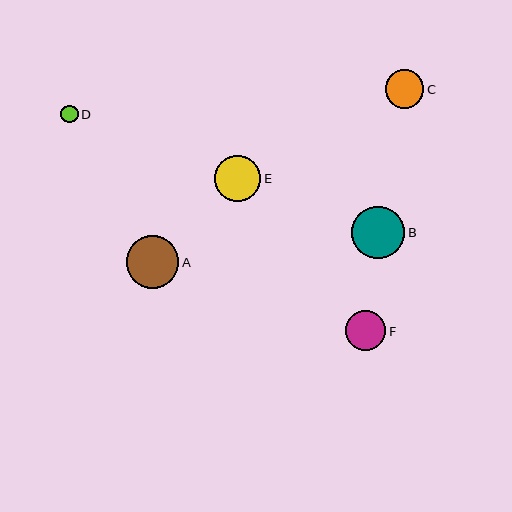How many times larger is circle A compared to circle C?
Circle A is approximately 1.4 times the size of circle C.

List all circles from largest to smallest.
From largest to smallest: B, A, E, F, C, D.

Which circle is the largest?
Circle B is the largest with a size of approximately 53 pixels.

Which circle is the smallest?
Circle D is the smallest with a size of approximately 18 pixels.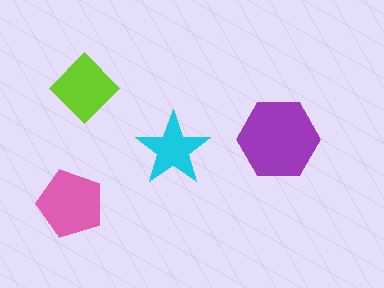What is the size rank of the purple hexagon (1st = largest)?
1st.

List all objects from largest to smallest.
The purple hexagon, the pink pentagon, the lime diamond, the cyan star.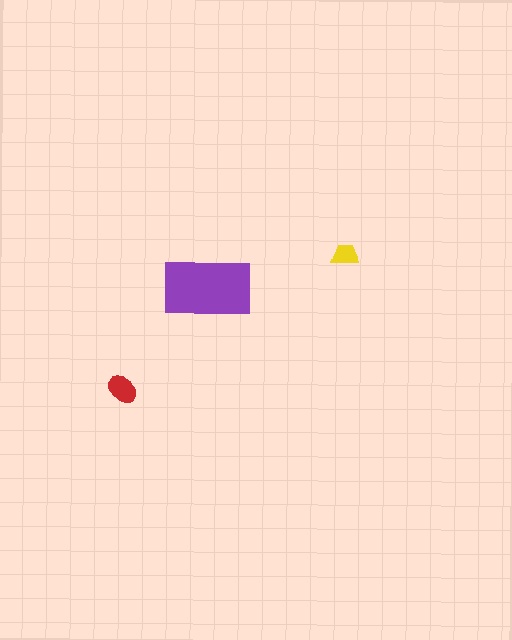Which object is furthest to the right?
The yellow trapezoid is rightmost.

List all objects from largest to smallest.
The purple rectangle, the red ellipse, the yellow trapezoid.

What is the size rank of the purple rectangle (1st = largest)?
1st.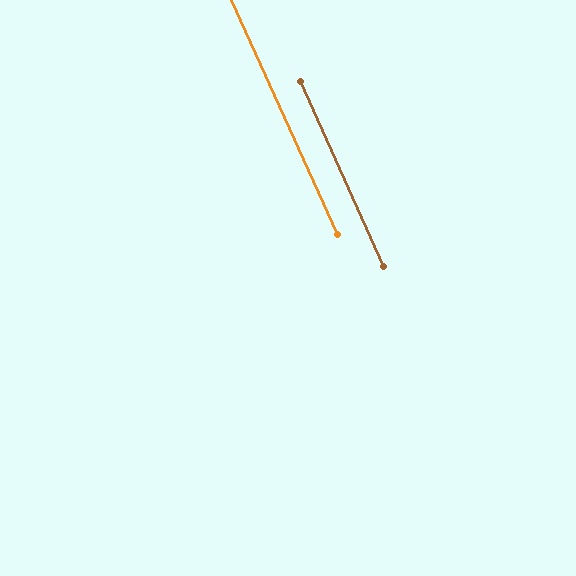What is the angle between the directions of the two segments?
Approximately 0 degrees.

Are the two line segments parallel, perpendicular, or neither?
Parallel — their directions differ by only 0.1°.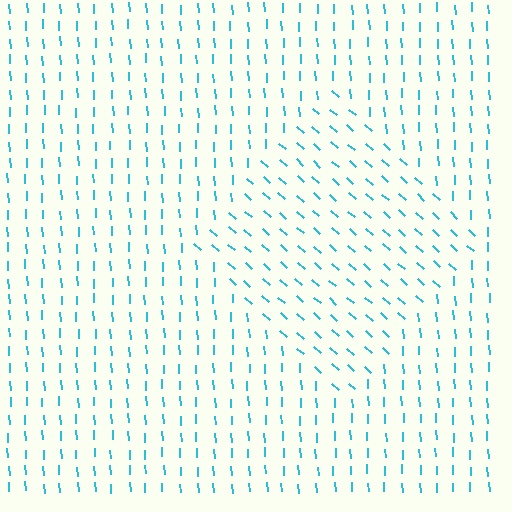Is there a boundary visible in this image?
Yes, there is a texture boundary formed by a change in line orientation.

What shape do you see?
I see a diamond.